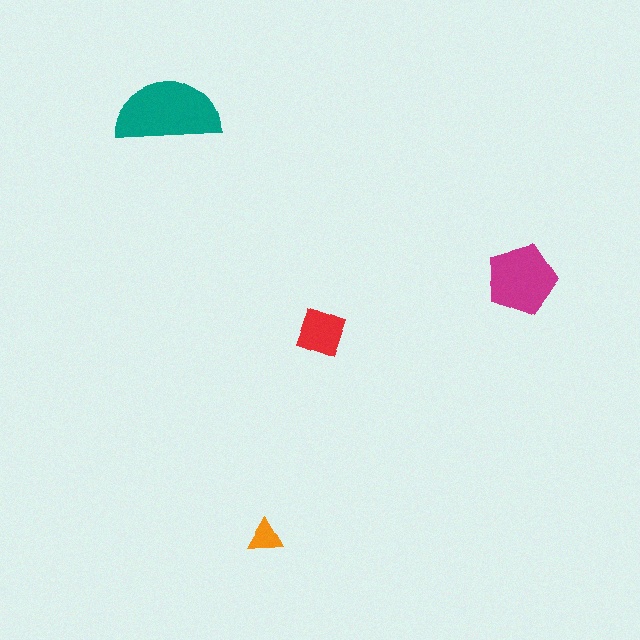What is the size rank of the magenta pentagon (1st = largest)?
2nd.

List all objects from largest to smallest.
The teal semicircle, the magenta pentagon, the red diamond, the orange triangle.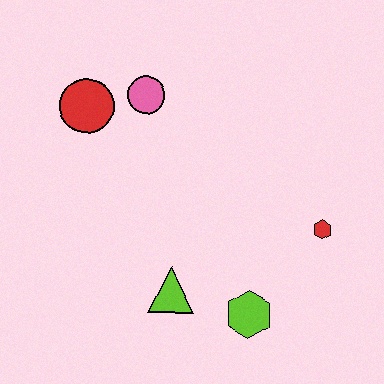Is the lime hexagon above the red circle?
No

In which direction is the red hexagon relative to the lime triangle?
The red hexagon is to the right of the lime triangle.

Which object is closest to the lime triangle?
The lime hexagon is closest to the lime triangle.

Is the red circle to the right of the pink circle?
No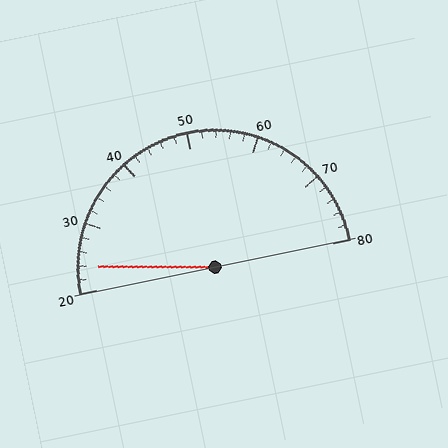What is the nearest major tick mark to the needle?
The nearest major tick mark is 20.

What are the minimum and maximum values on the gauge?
The gauge ranges from 20 to 80.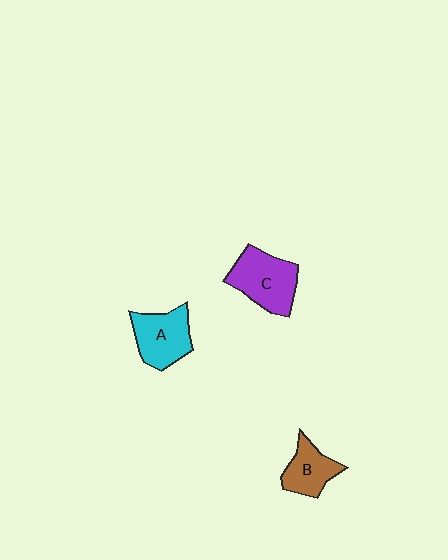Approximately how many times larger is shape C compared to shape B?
Approximately 1.5 times.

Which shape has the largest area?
Shape C (purple).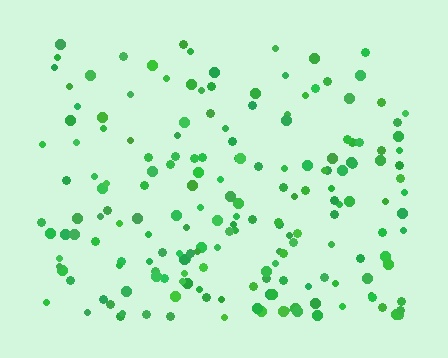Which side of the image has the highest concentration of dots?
The bottom.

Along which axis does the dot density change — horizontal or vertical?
Vertical.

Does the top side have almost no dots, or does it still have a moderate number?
Still a moderate number, just noticeably fewer than the bottom.